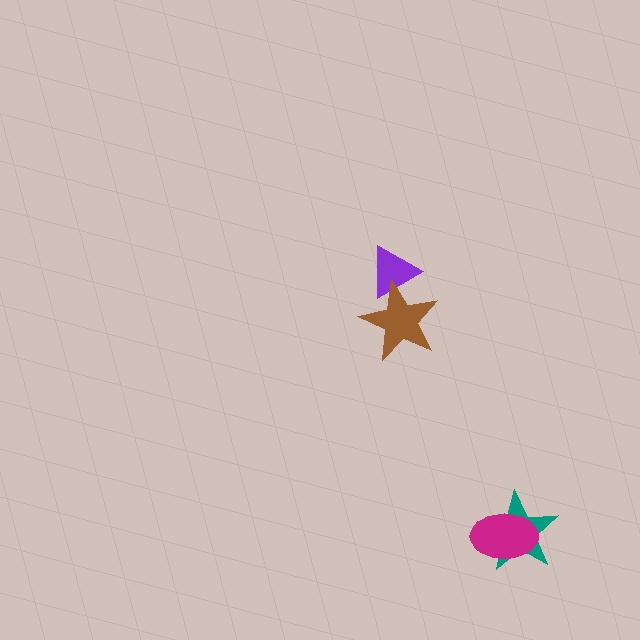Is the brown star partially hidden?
No, no other shape covers it.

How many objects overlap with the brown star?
1 object overlaps with the brown star.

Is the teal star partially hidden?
Yes, it is partially covered by another shape.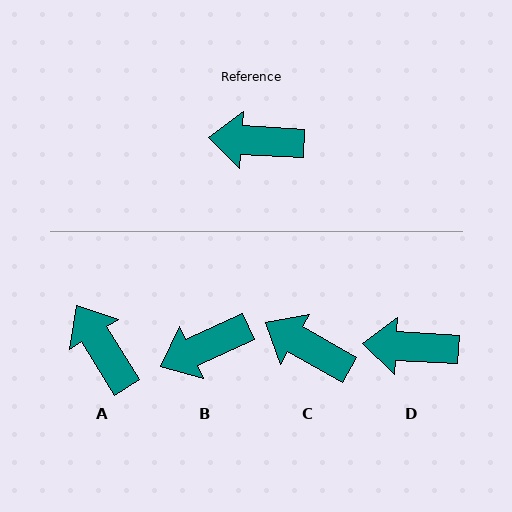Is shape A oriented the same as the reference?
No, it is off by about 55 degrees.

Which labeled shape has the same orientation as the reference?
D.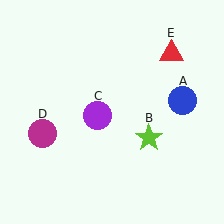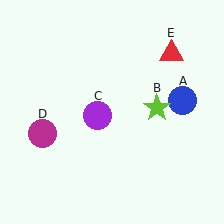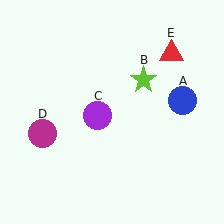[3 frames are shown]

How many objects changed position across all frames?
1 object changed position: lime star (object B).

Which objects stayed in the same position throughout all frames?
Blue circle (object A) and purple circle (object C) and magenta circle (object D) and red triangle (object E) remained stationary.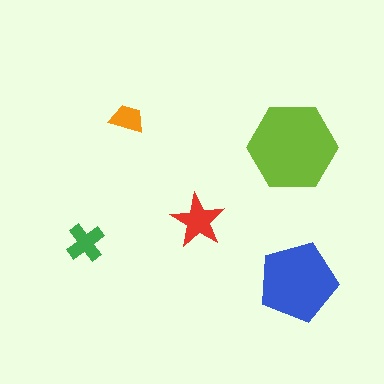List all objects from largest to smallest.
The lime hexagon, the blue pentagon, the red star, the green cross, the orange trapezoid.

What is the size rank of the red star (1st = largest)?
3rd.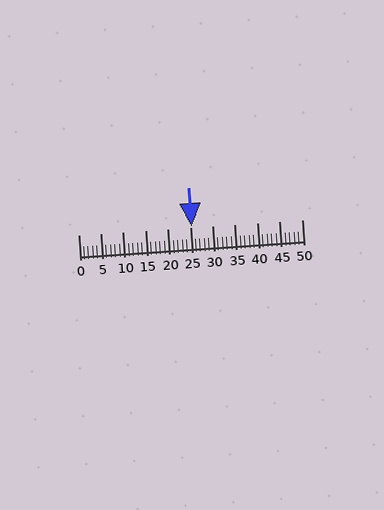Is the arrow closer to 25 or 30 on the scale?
The arrow is closer to 25.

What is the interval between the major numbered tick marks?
The major tick marks are spaced 5 units apart.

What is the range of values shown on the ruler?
The ruler shows values from 0 to 50.